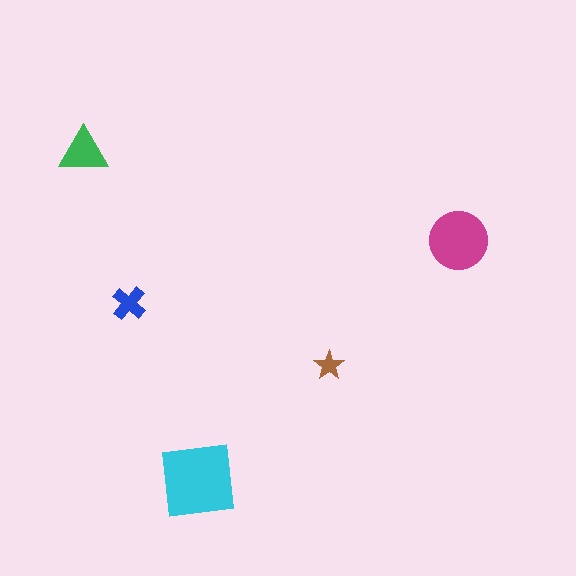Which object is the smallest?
The brown star.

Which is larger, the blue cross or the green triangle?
The green triangle.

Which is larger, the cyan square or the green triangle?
The cyan square.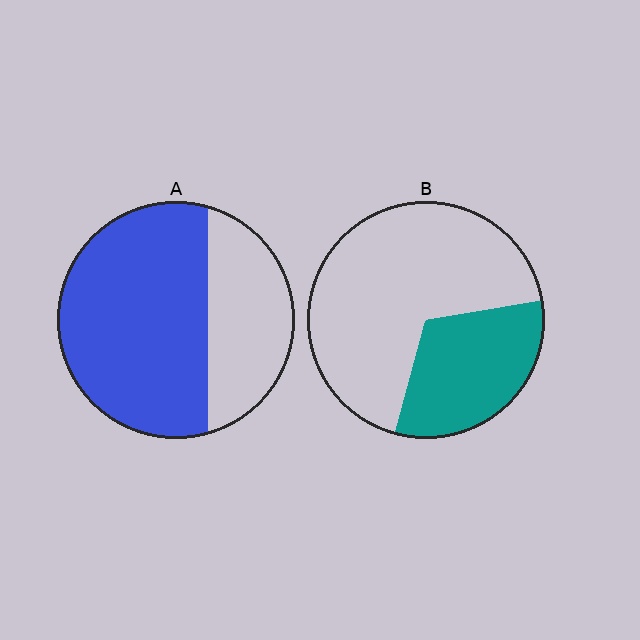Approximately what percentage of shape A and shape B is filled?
A is approximately 65% and B is approximately 30%.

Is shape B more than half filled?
No.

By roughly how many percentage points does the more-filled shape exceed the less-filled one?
By roughly 35 percentage points (A over B).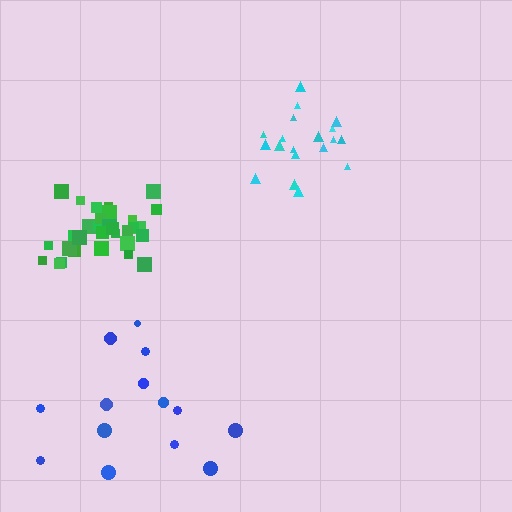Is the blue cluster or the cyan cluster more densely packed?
Cyan.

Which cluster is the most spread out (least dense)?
Blue.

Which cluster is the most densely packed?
Green.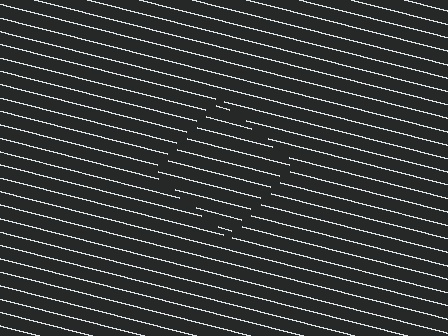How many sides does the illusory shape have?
4 sides — the line-ends trace a square.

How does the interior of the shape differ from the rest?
The interior of the shape contains the same grating, shifted by half a period — the contour is defined by the phase discontinuity where line-ends from the inner and outer gratings abut.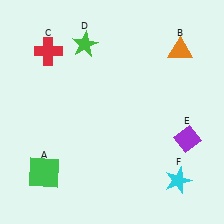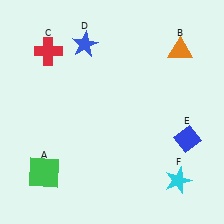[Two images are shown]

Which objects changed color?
D changed from green to blue. E changed from purple to blue.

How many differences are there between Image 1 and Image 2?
There are 2 differences between the two images.